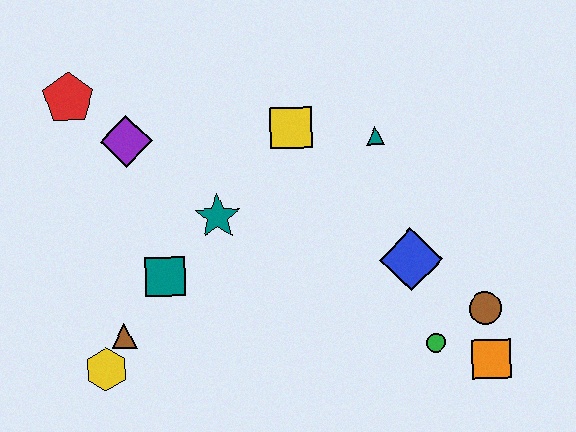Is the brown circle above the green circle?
Yes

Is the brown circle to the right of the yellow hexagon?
Yes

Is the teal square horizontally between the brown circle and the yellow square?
No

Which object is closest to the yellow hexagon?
The brown triangle is closest to the yellow hexagon.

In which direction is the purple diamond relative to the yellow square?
The purple diamond is to the left of the yellow square.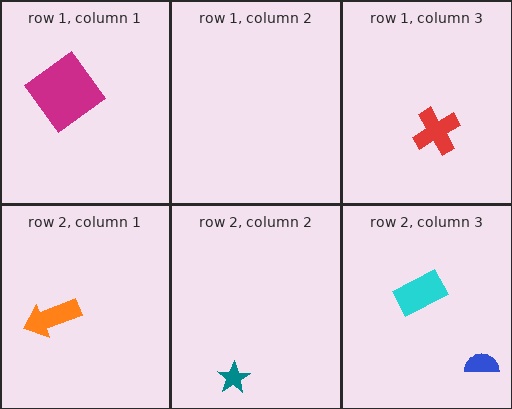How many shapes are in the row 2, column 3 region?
2.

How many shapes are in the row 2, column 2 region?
1.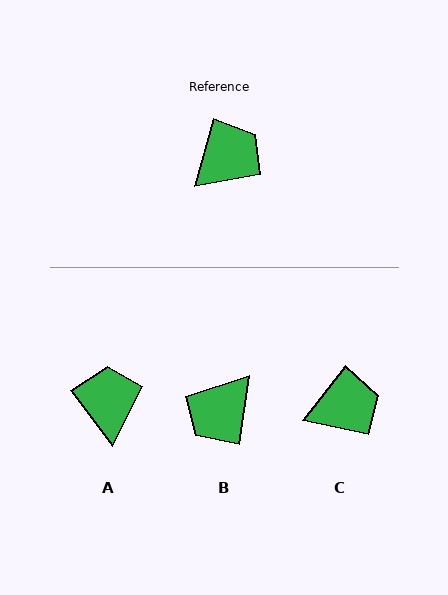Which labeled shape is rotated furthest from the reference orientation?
B, about 172 degrees away.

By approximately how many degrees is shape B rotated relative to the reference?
Approximately 172 degrees clockwise.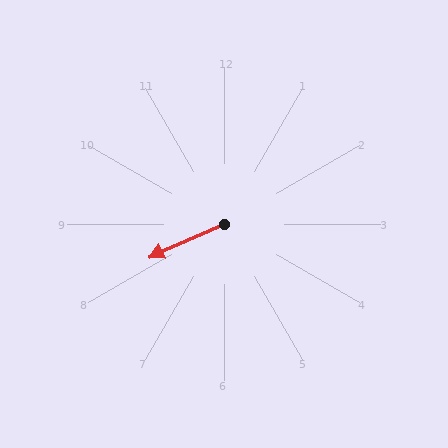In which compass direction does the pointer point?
Southwest.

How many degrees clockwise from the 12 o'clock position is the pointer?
Approximately 246 degrees.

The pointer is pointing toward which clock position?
Roughly 8 o'clock.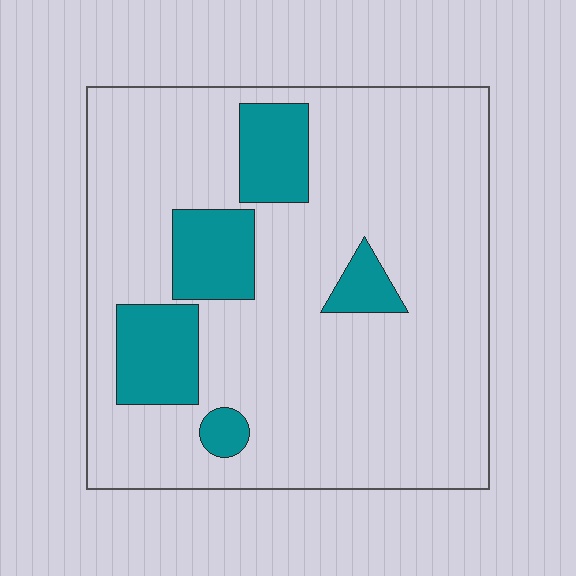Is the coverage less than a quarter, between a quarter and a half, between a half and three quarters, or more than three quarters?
Less than a quarter.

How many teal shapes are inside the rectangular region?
5.